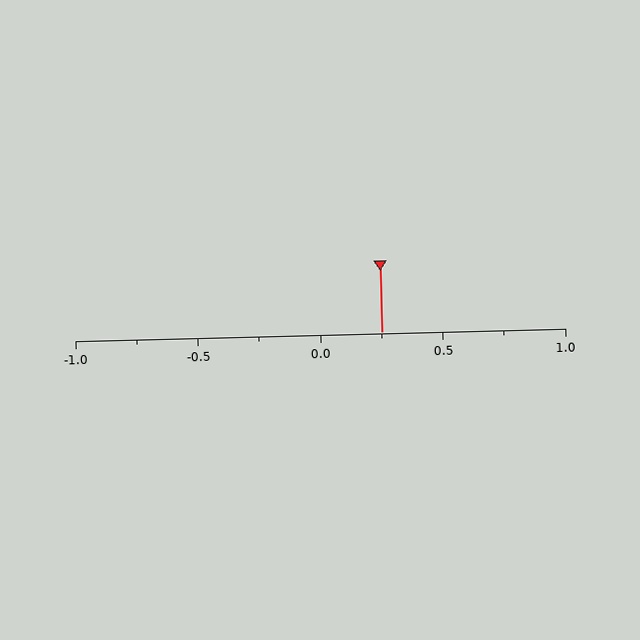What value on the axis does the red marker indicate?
The marker indicates approximately 0.25.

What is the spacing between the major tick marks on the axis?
The major ticks are spaced 0.5 apart.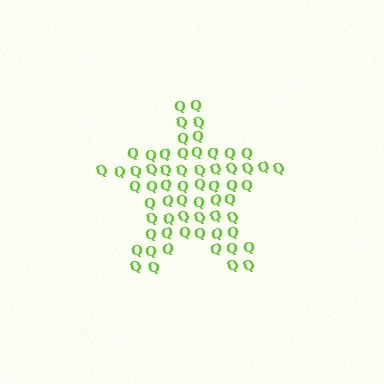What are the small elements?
The small elements are letter Q's.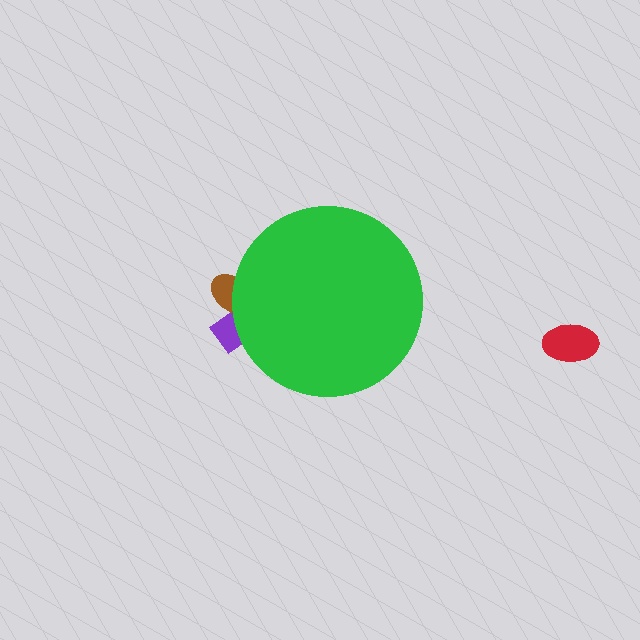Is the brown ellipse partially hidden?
Yes, the brown ellipse is partially hidden behind the green circle.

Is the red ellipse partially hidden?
No, the red ellipse is fully visible.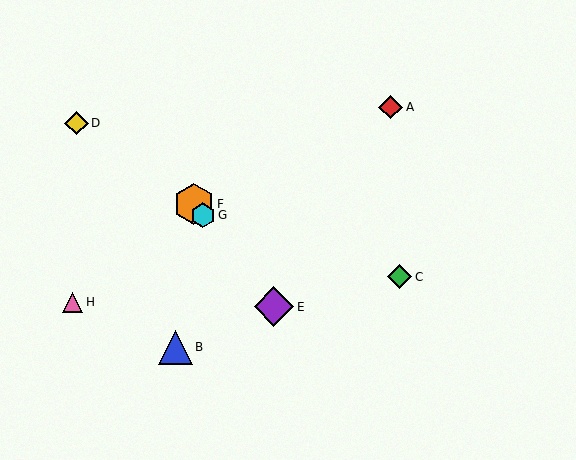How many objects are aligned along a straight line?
3 objects (E, F, G) are aligned along a straight line.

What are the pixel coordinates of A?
Object A is at (391, 107).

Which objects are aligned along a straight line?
Objects E, F, G are aligned along a straight line.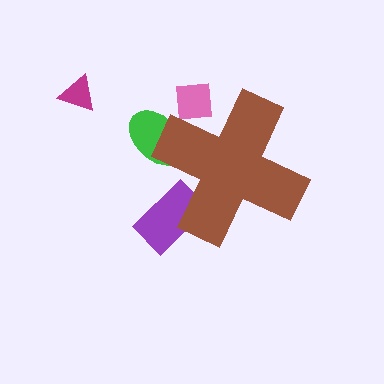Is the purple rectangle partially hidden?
Yes, the purple rectangle is partially hidden behind the brown cross.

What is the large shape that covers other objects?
A brown cross.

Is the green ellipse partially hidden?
Yes, the green ellipse is partially hidden behind the brown cross.